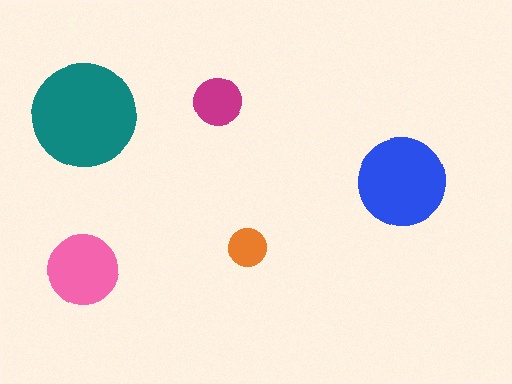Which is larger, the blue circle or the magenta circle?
The blue one.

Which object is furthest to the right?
The blue circle is rightmost.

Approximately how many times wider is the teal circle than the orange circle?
About 2.5 times wider.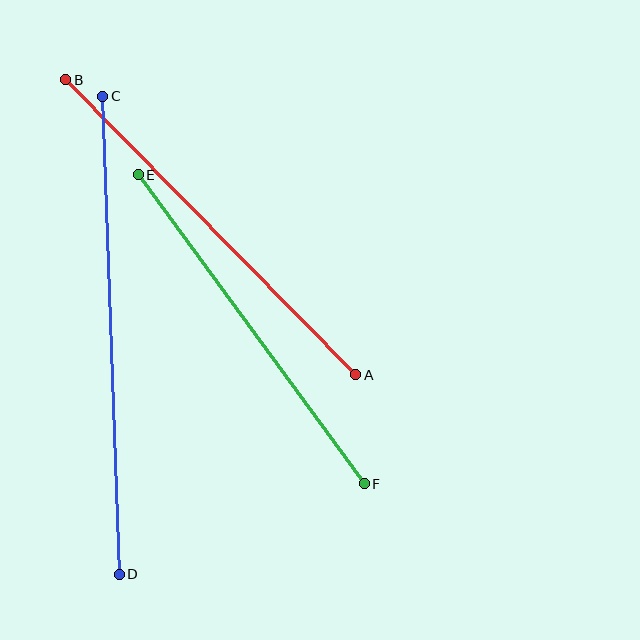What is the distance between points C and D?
The distance is approximately 478 pixels.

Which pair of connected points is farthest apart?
Points C and D are farthest apart.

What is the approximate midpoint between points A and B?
The midpoint is at approximately (211, 227) pixels.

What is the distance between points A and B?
The distance is approximately 414 pixels.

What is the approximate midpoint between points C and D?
The midpoint is at approximately (111, 335) pixels.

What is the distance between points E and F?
The distance is approximately 383 pixels.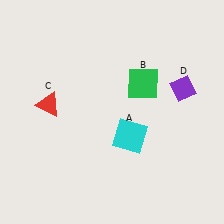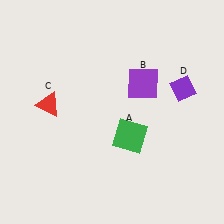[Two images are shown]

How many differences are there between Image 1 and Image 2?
There are 2 differences between the two images.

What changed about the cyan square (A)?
In Image 1, A is cyan. In Image 2, it changed to green.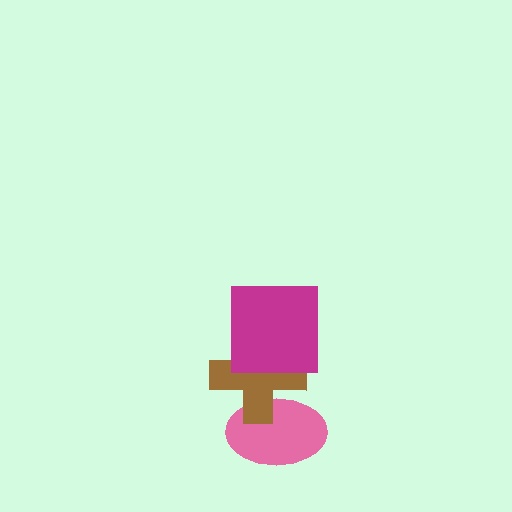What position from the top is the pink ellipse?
The pink ellipse is 3rd from the top.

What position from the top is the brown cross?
The brown cross is 2nd from the top.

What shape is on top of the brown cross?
The magenta square is on top of the brown cross.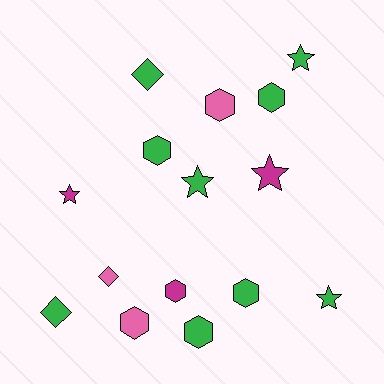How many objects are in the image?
There are 15 objects.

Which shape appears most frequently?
Hexagon, with 7 objects.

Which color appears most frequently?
Green, with 9 objects.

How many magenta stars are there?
There are 2 magenta stars.